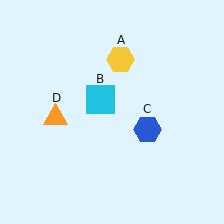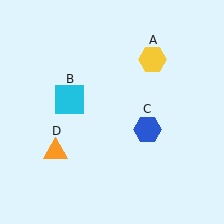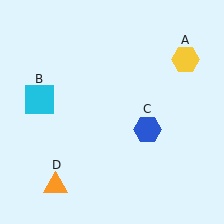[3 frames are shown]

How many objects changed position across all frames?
3 objects changed position: yellow hexagon (object A), cyan square (object B), orange triangle (object D).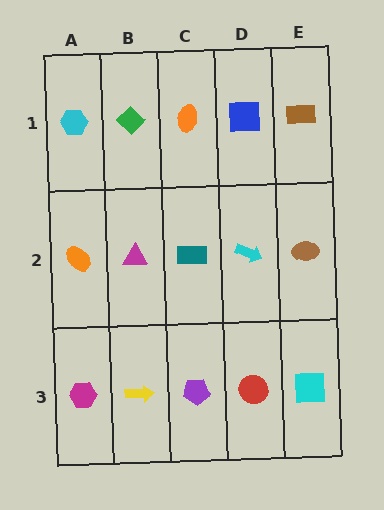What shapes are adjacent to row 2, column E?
A brown rectangle (row 1, column E), a cyan square (row 3, column E), a cyan arrow (row 2, column D).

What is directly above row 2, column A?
A cyan hexagon.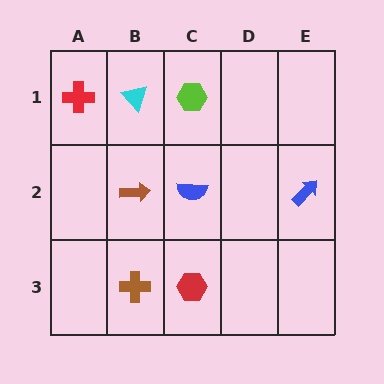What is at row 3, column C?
A red hexagon.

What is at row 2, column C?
A blue semicircle.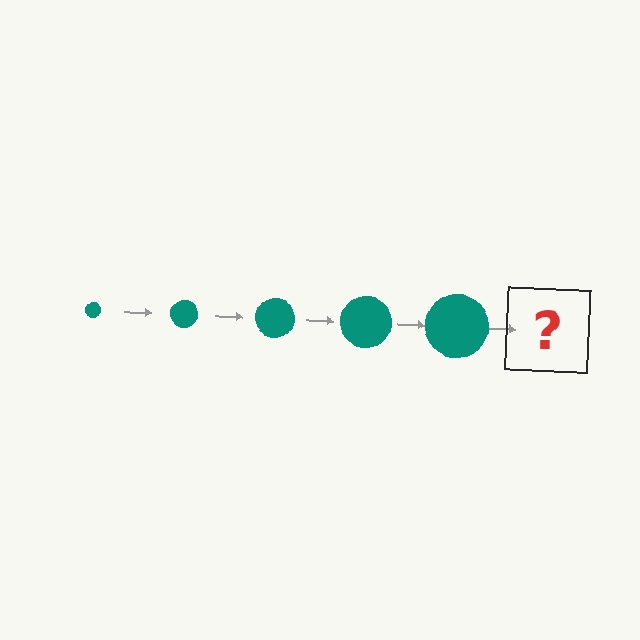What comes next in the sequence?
The next element should be a teal circle, larger than the previous one.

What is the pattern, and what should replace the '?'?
The pattern is that the circle gets progressively larger each step. The '?' should be a teal circle, larger than the previous one.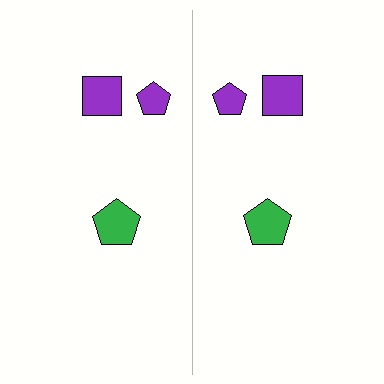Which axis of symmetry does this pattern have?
The pattern has a vertical axis of symmetry running through the center of the image.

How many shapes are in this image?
There are 6 shapes in this image.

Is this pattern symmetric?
Yes, this pattern has bilateral (reflection) symmetry.